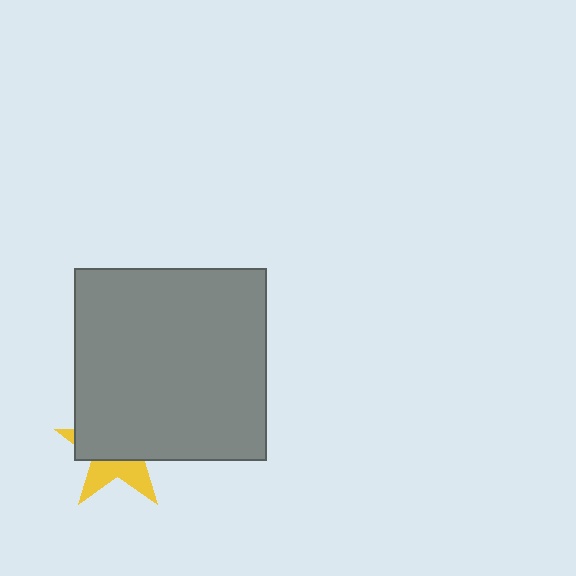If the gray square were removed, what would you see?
You would see the complete yellow star.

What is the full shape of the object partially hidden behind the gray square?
The partially hidden object is a yellow star.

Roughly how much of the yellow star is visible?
A small part of it is visible (roughly 36%).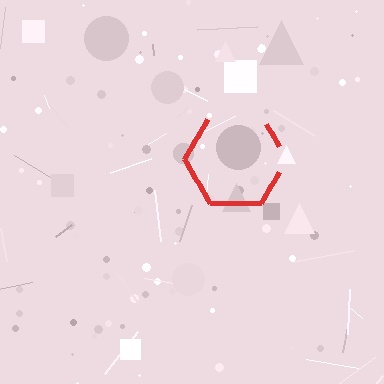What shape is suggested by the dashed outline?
The dashed outline suggests a hexagon.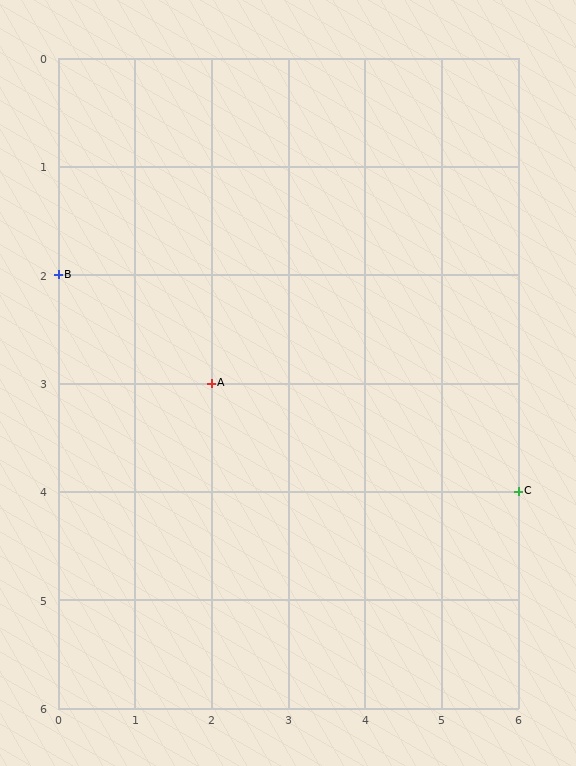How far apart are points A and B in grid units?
Points A and B are 2 columns and 1 row apart (about 2.2 grid units diagonally).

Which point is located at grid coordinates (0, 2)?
Point B is at (0, 2).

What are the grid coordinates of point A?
Point A is at grid coordinates (2, 3).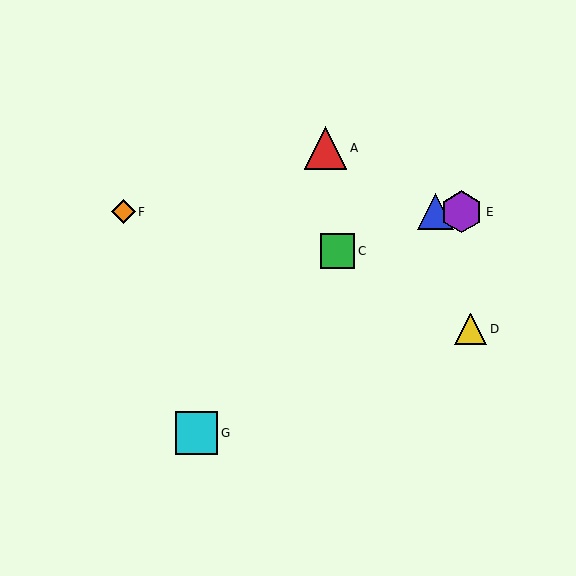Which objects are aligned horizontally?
Objects B, E, F are aligned horizontally.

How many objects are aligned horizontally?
3 objects (B, E, F) are aligned horizontally.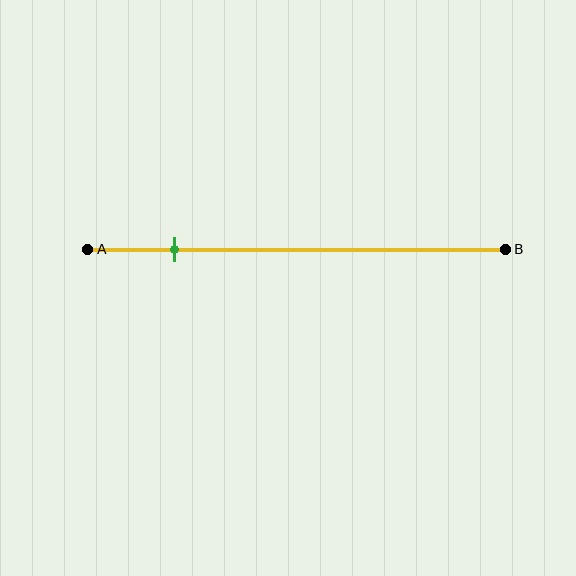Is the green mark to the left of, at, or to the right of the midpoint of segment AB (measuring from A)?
The green mark is to the left of the midpoint of segment AB.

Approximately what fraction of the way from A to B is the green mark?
The green mark is approximately 20% of the way from A to B.